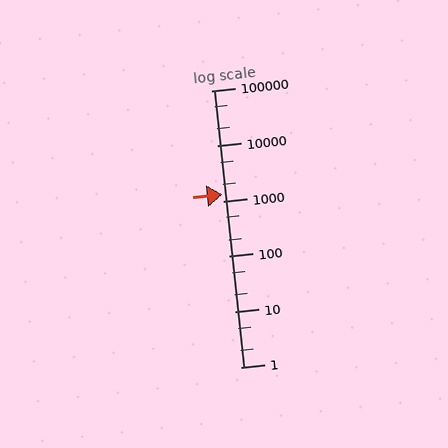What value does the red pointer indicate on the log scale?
The pointer indicates approximately 1300.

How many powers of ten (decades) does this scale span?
The scale spans 5 decades, from 1 to 100000.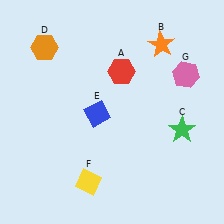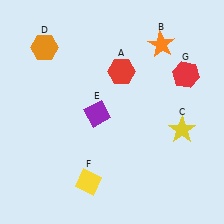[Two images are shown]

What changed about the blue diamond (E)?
In Image 1, E is blue. In Image 2, it changed to purple.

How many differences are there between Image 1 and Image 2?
There are 3 differences between the two images.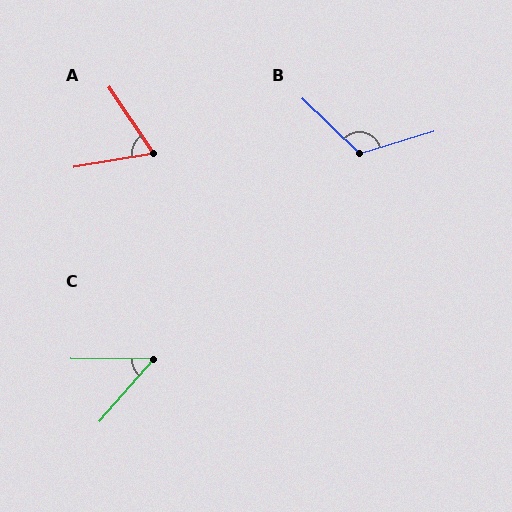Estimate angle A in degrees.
Approximately 66 degrees.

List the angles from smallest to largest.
C (49°), A (66°), B (120°).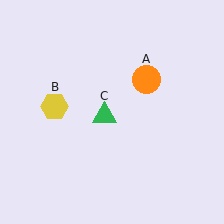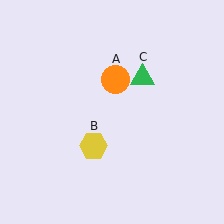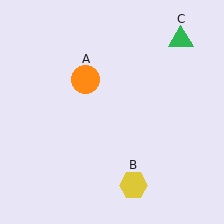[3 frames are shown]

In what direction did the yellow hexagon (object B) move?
The yellow hexagon (object B) moved down and to the right.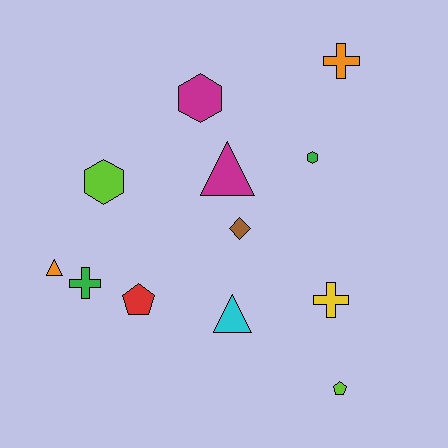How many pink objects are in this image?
There are no pink objects.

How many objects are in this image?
There are 12 objects.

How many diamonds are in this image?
There is 1 diamond.